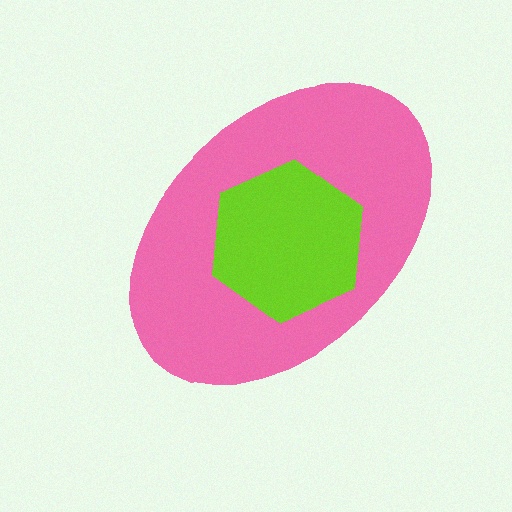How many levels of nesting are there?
2.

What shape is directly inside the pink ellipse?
The lime hexagon.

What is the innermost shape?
The lime hexagon.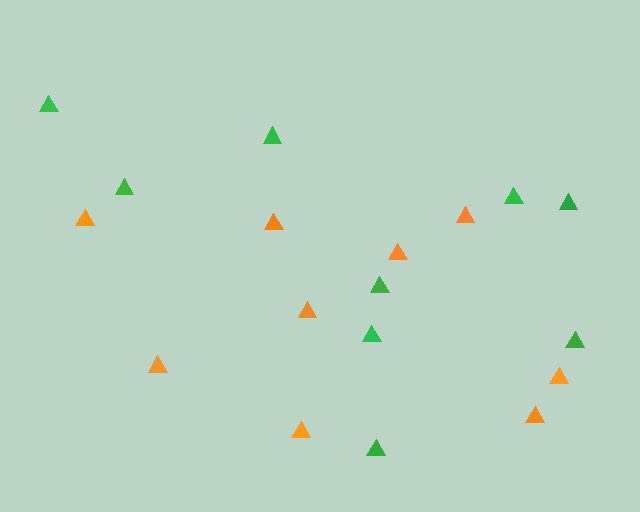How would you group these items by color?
There are 2 groups: one group of orange triangles (9) and one group of green triangles (9).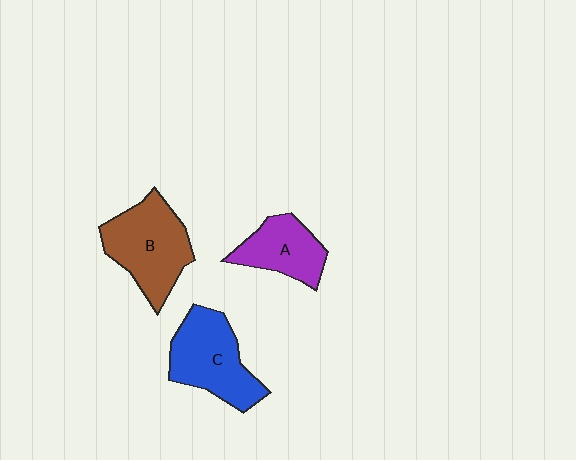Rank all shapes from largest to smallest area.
From largest to smallest: B (brown), C (blue), A (purple).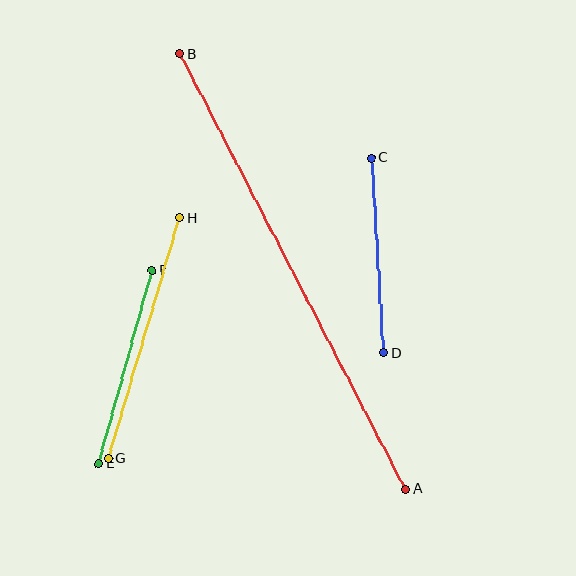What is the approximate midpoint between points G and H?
The midpoint is at approximately (144, 338) pixels.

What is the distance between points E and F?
The distance is approximately 201 pixels.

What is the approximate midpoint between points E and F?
The midpoint is at approximately (125, 367) pixels.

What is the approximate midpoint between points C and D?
The midpoint is at approximately (378, 255) pixels.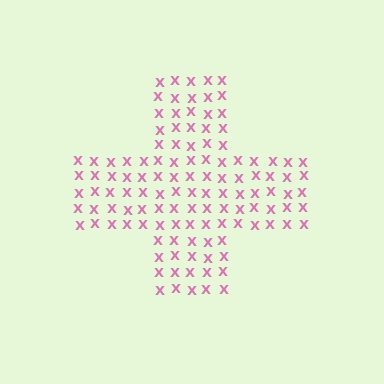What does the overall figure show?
The overall figure shows a cross.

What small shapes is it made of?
It is made of small letter X's.